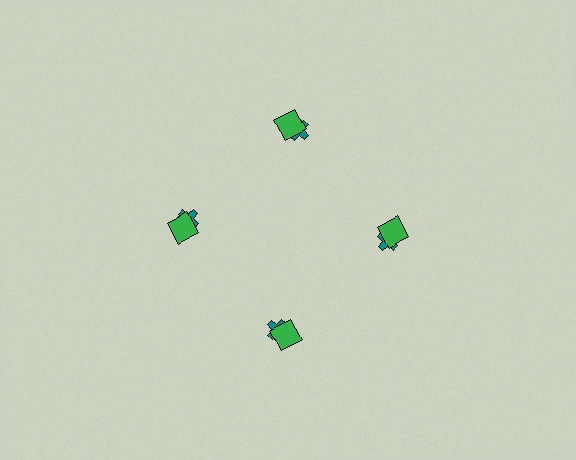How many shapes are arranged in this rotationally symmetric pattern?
There are 8 shapes, arranged in 4 groups of 2.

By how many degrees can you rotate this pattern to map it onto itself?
The pattern maps onto itself every 90 degrees of rotation.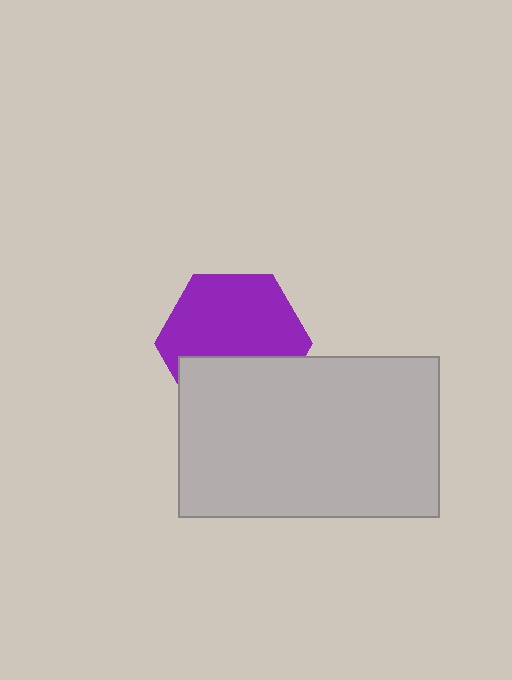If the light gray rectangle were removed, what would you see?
You would see the complete purple hexagon.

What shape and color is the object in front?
The object in front is a light gray rectangle.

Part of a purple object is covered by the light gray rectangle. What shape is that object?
It is a hexagon.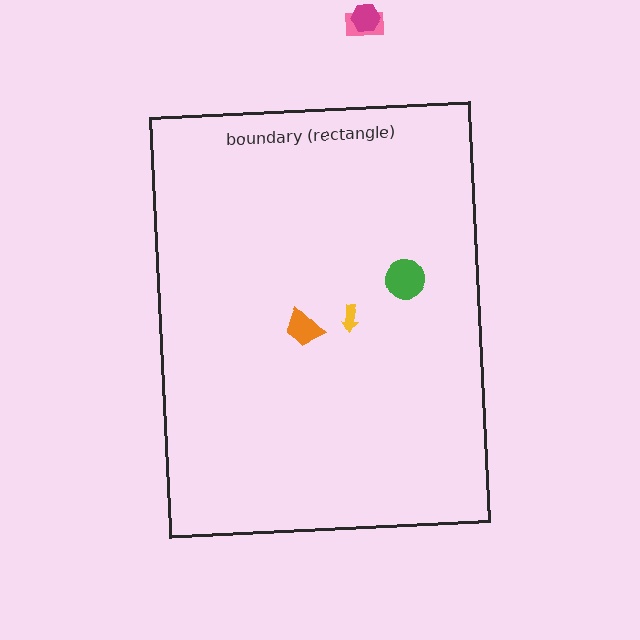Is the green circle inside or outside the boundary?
Inside.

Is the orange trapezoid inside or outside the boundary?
Inside.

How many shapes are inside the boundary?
3 inside, 2 outside.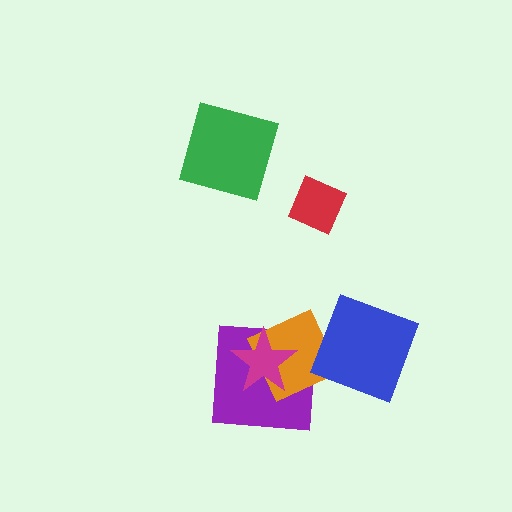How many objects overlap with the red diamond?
0 objects overlap with the red diamond.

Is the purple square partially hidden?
Yes, it is partially covered by another shape.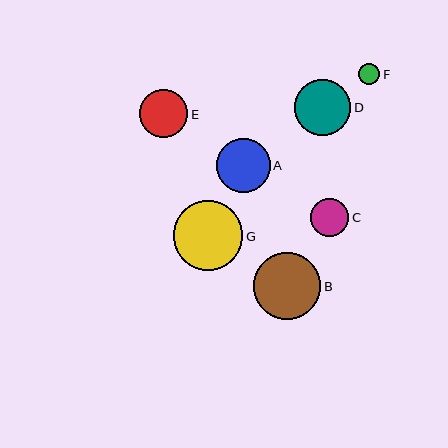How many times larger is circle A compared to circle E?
Circle A is approximately 1.1 times the size of circle E.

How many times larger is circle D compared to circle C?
Circle D is approximately 1.5 times the size of circle C.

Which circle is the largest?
Circle G is the largest with a size of approximately 70 pixels.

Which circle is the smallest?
Circle F is the smallest with a size of approximately 21 pixels.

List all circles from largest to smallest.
From largest to smallest: G, B, D, A, E, C, F.